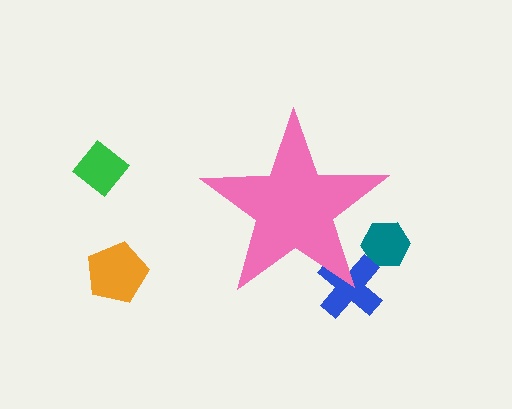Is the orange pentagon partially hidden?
No, the orange pentagon is fully visible.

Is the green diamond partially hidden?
No, the green diamond is fully visible.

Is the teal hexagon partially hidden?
Yes, the teal hexagon is partially hidden behind the pink star.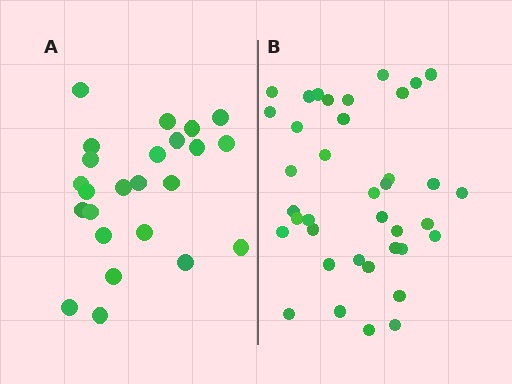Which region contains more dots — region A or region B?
Region B (the right region) has more dots.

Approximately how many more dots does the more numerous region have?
Region B has approximately 15 more dots than region A.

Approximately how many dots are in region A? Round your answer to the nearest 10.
About 20 dots. (The exact count is 24, which rounds to 20.)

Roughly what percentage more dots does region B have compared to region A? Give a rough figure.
About 60% more.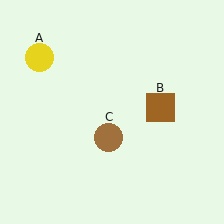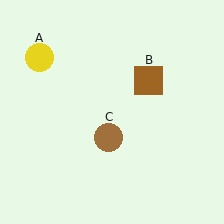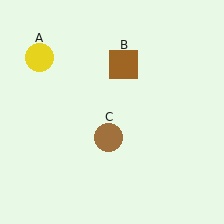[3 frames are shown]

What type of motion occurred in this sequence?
The brown square (object B) rotated counterclockwise around the center of the scene.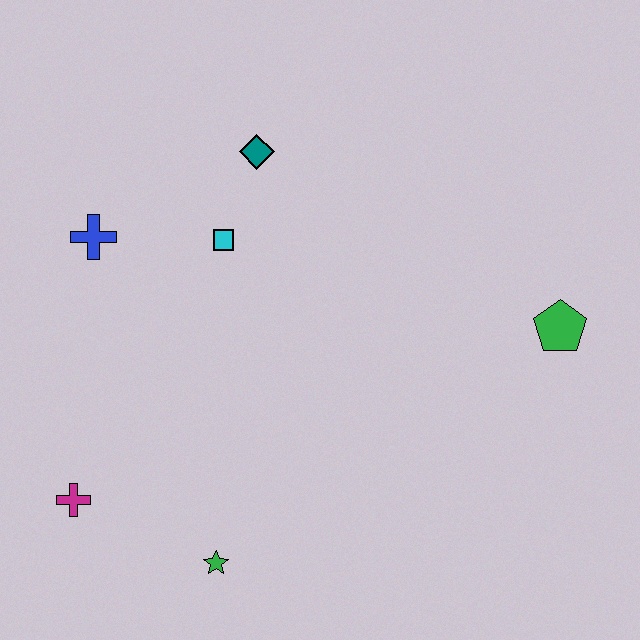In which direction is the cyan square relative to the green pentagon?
The cyan square is to the left of the green pentagon.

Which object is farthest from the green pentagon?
The magenta cross is farthest from the green pentagon.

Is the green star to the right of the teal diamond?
No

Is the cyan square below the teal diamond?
Yes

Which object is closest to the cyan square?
The teal diamond is closest to the cyan square.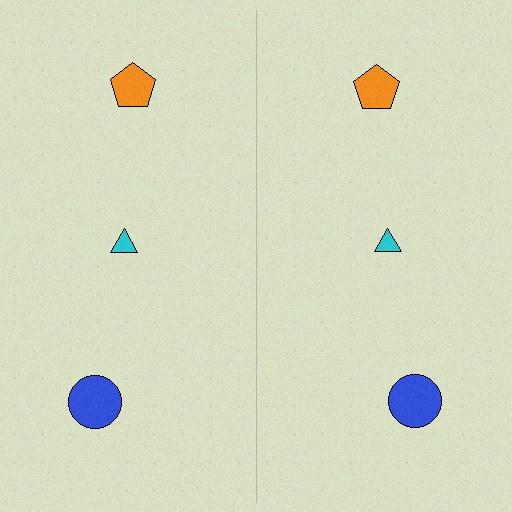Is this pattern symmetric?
Yes, this pattern has bilateral (reflection) symmetry.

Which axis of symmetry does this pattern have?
The pattern has a vertical axis of symmetry running through the center of the image.